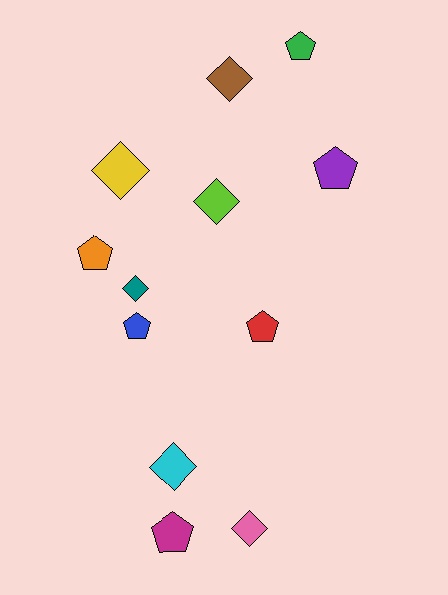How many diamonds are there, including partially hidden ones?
There are 6 diamonds.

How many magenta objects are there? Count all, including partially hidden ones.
There is 1 magenta object.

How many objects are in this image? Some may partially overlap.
There are 12 objects.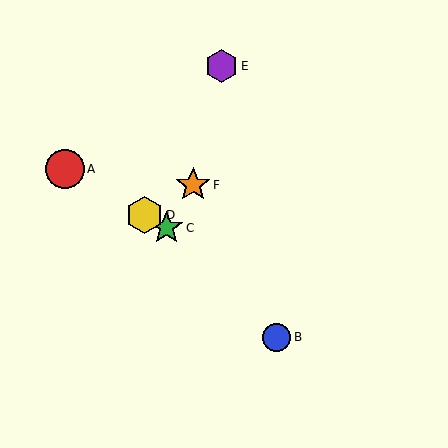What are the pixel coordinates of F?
Object F is at (193, 185).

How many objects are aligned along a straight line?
3 objects (A, C, D) are aligned along a straight line.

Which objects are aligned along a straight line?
Objects A, C, D are aligned along a straight line.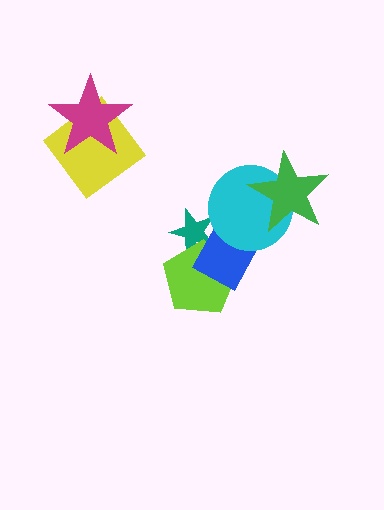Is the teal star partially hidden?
Yes, it is partially covered by another shape.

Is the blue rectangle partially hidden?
Yes, it is partially covered by another shape.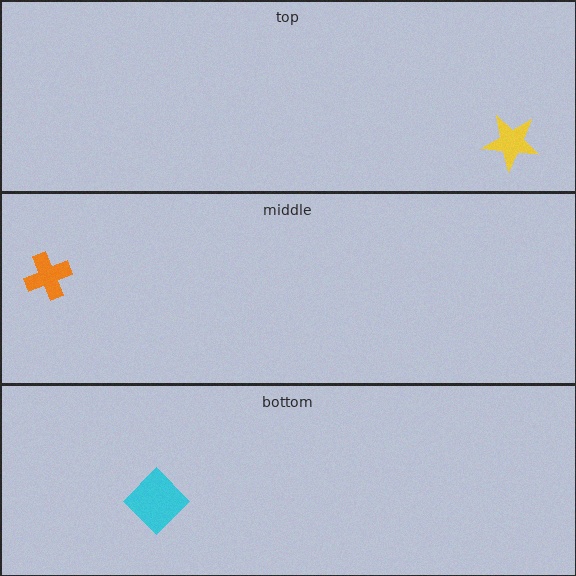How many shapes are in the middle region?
1.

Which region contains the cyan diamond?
The bottom region.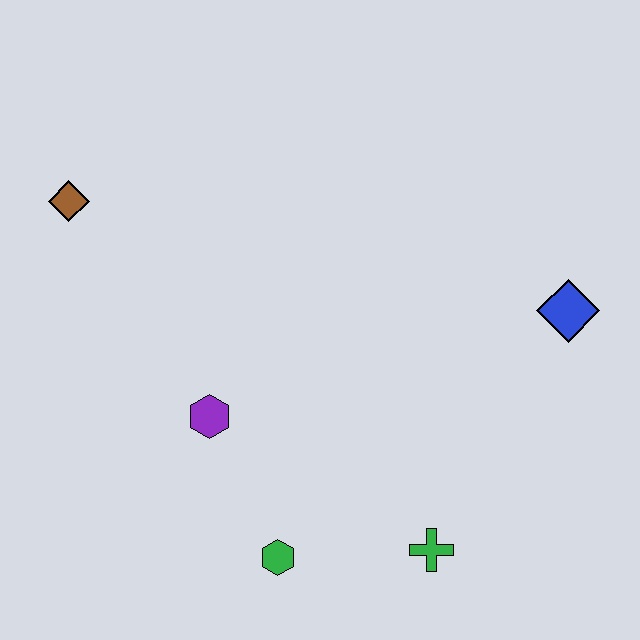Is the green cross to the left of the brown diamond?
No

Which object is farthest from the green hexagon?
The brown diamond is farthest from the green hexagon.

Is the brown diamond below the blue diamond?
No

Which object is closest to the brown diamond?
The purple hexagon is closest to the brown diamond.